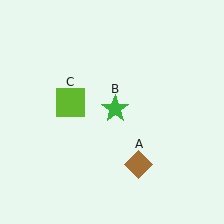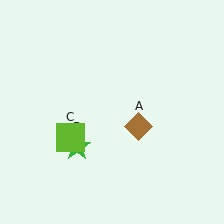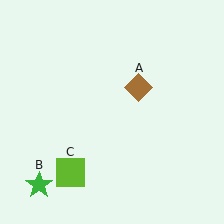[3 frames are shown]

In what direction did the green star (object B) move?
The green star (object B) moved down and to the left.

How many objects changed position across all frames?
3 objects changed position: brown diamond (object A), green star (object B), lime square (object C).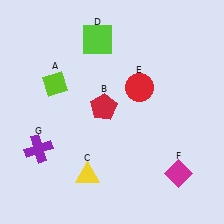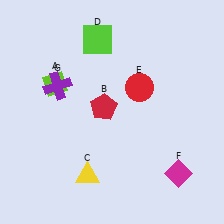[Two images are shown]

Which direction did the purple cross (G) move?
The purple cross (G) moved up.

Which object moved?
The purple cross (G) moved up.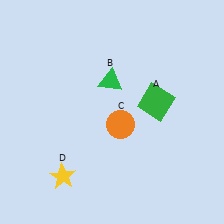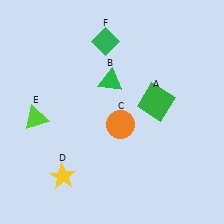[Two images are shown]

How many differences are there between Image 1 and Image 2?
There are 2 differences between the two images.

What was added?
A lime triangle (E), a green diamond (F) were added in Image 2.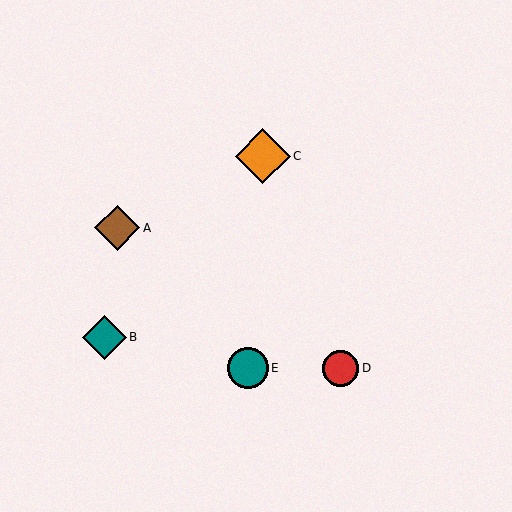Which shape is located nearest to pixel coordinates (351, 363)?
The red circle (labeled D) at (341, 368) is nearest to that location.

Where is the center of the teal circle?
The center of the teal circle is at (248, 368).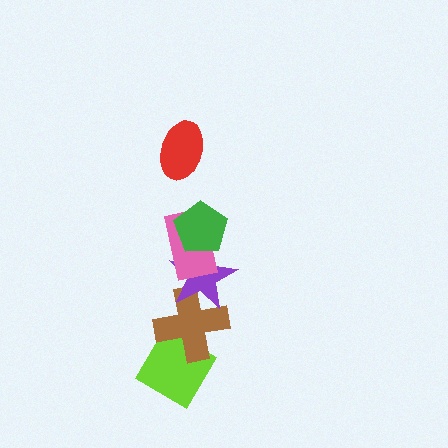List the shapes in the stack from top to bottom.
From top to bottom: the red ellipse, the green pentagon, the pink rectangle, the purple star, the brown cross, the lime diamond.